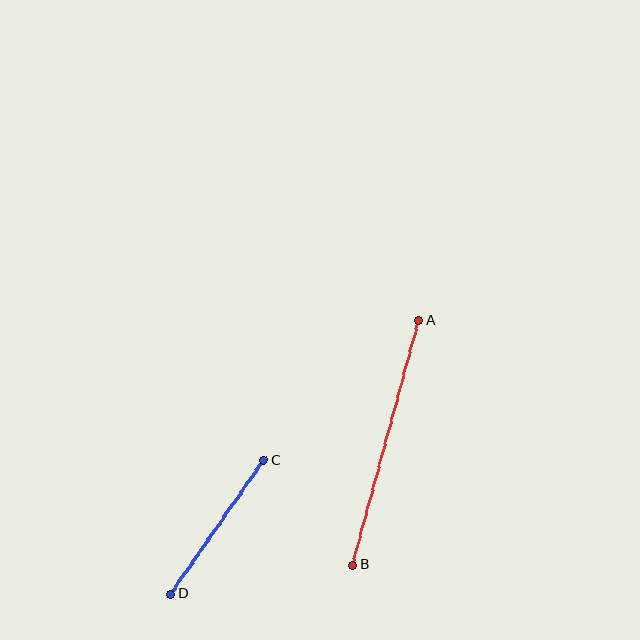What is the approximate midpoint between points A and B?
The midpoint is at approximately (386, 443) pixels.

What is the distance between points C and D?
The distance is approximately 163 pixels.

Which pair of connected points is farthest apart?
Points A and B are farthest apart.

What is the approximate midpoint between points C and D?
The midpoint is at approximately (217, 527) pixels.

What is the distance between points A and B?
The distance is approximately 254 pixels.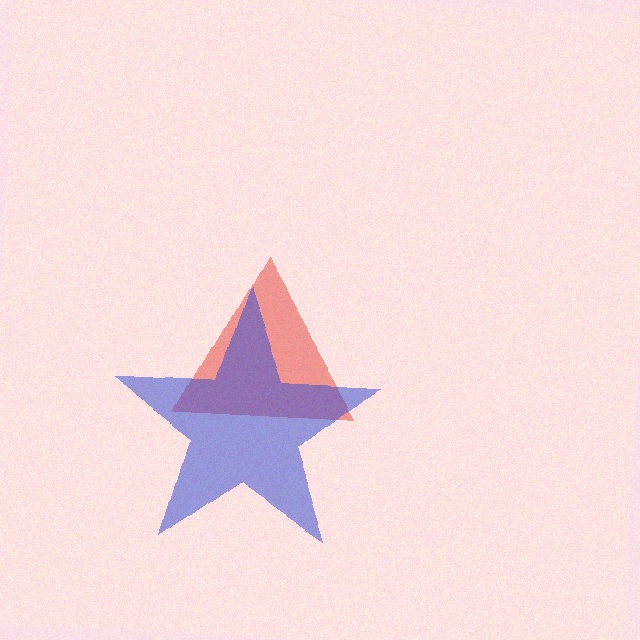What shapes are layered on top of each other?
The layered shapes are: a red triangle, a blue star.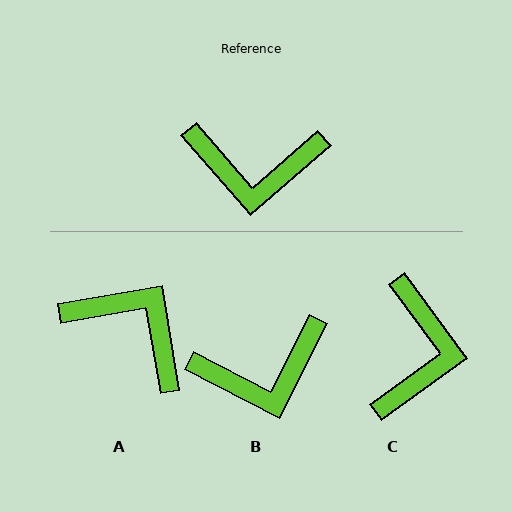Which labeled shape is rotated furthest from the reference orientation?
A, about 148 degrees away.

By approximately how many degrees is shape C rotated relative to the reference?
Approximately 85 degrees counter-clockwise.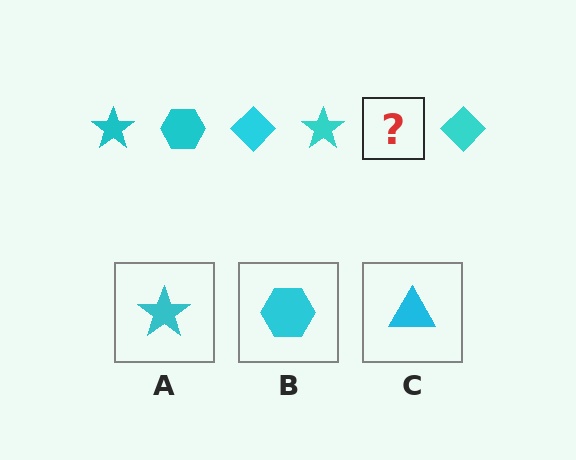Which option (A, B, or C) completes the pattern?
B.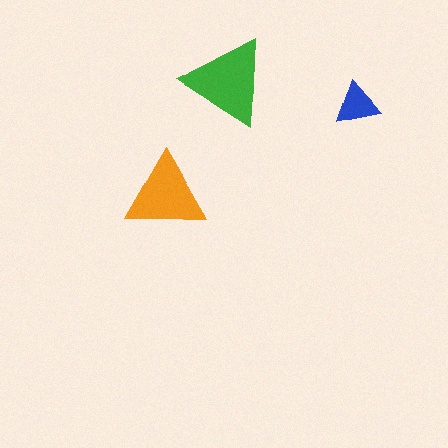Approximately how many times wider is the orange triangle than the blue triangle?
About 2 times wider.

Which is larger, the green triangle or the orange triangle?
The green one.